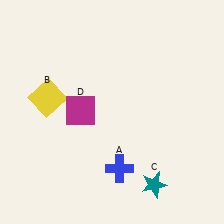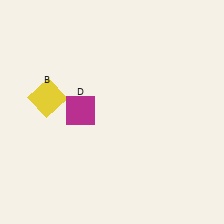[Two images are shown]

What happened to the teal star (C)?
The teal star (C) was removed in Image 2. It was in the bottom-right area of Image 1.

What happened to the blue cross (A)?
The blue cross (A) was removed in Image 2. It was in the bottom-right area of Image 1.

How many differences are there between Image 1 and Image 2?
There are 2 differences between the two images.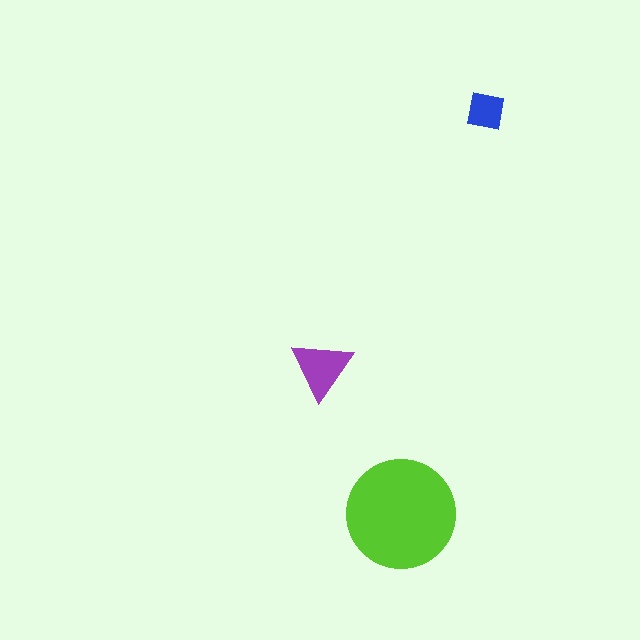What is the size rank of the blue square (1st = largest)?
3rd.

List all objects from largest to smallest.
The lime circle, the purple triangle, the blue square.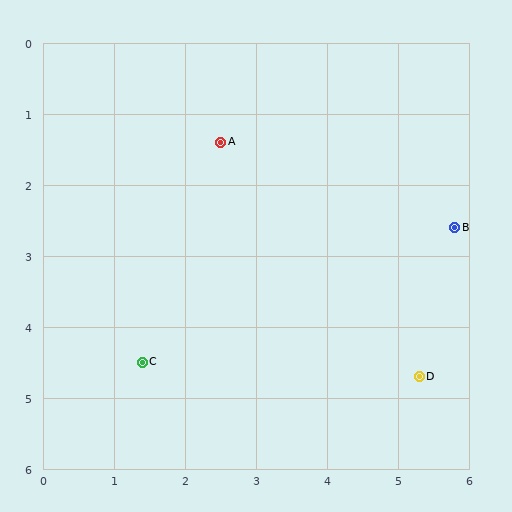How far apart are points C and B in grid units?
Points C and B are about 4.8 grid units apart.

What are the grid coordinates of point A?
Point A is at approximately (2.5, 1.4).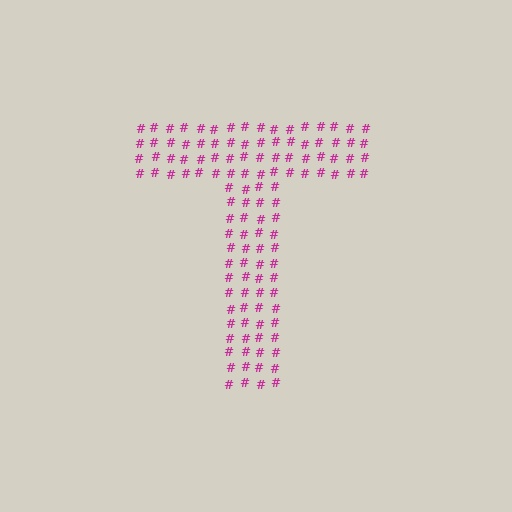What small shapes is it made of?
It is made of small hash symbols.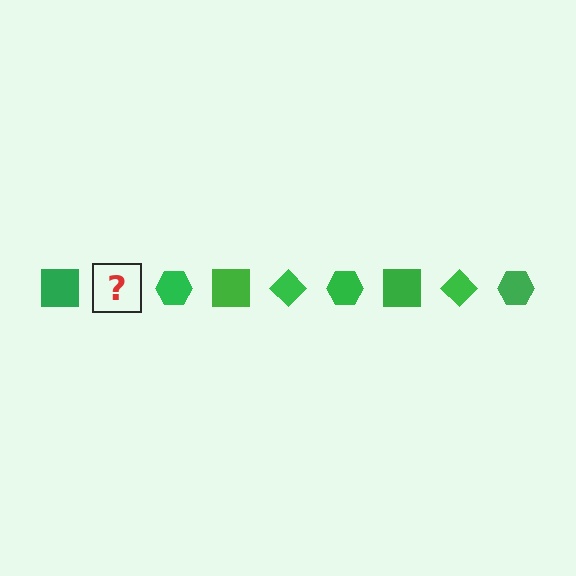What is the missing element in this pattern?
The missing element is a green diamond.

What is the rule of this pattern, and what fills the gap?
The rule is that the pattern cycles through square, diamond, hexagon shapes in green. The gap should be filled with a green diamond.